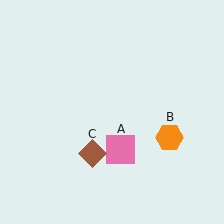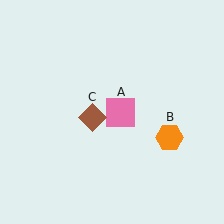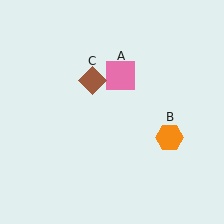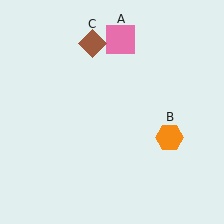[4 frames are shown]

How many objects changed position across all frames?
2 objects changed position: pink square (object A), brown diamond (object C).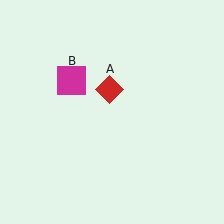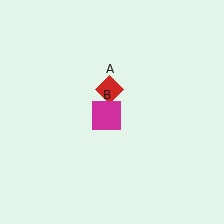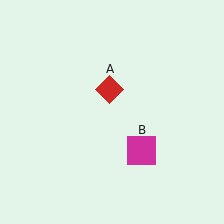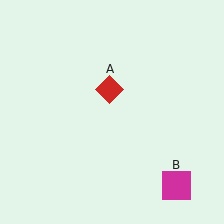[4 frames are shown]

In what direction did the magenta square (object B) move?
The magenta square (object B) moved down and to the right.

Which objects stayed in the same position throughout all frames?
Red diamond (object A) remained stationary.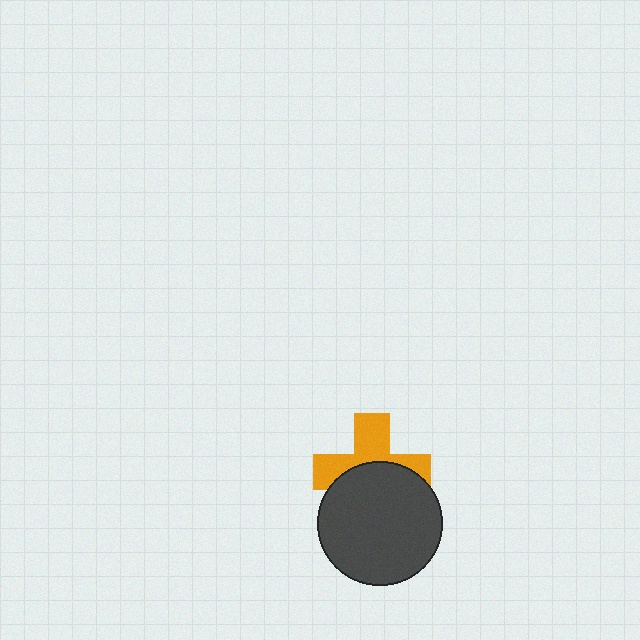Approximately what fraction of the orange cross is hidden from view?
Roughly 50% of the orange cross is hidden behind the dark gray circle.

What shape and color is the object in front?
The object in front is a dark gray circle.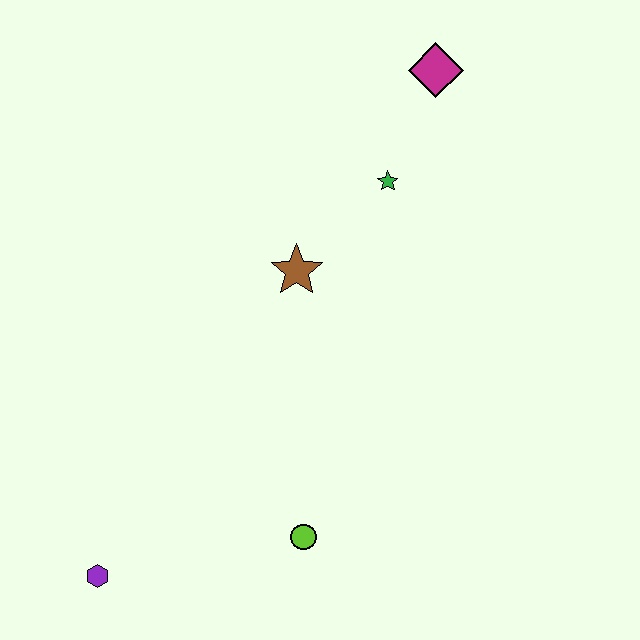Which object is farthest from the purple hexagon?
The magenta diamond is farthest from the purple hexagon.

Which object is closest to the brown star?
The green star is closest to the brown star.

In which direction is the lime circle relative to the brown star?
The lime circle is below the brown star.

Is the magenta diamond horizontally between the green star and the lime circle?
No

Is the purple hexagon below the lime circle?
Yes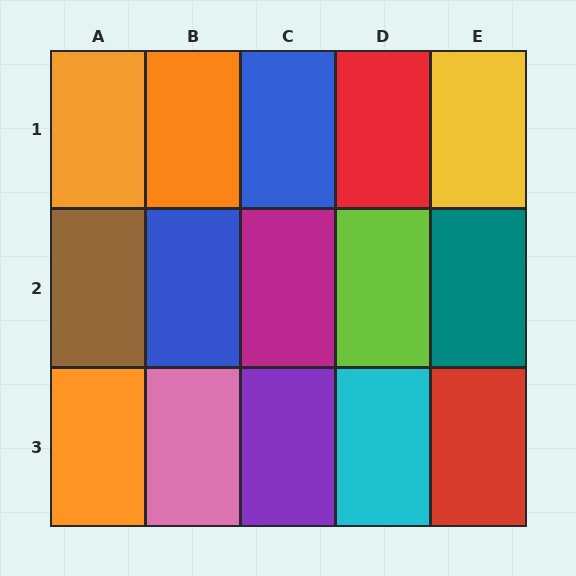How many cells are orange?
3 cells are orange.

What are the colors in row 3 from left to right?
Orange, pink, purple, cyan, red.